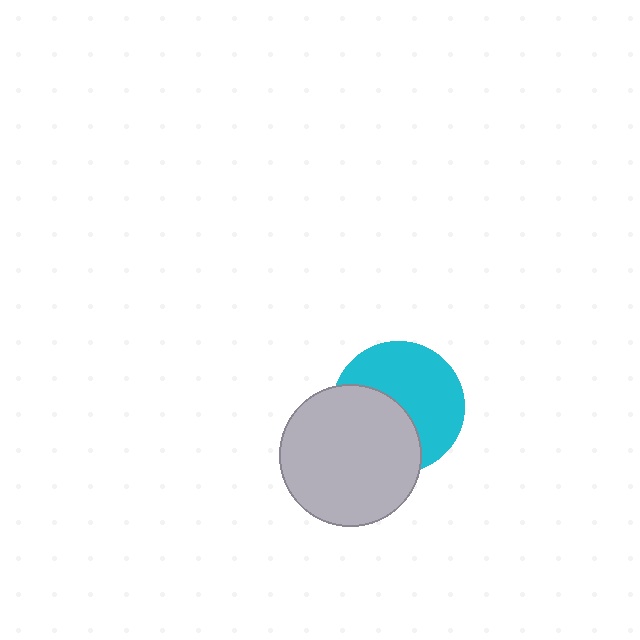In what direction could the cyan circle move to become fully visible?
The cyan circle could move toward the upper-right. That would shift it out from behind the light gray circle entirely.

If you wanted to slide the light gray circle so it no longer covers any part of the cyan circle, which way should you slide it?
Slide it toward the lower-left — that is the most direct way to separate the two shapes.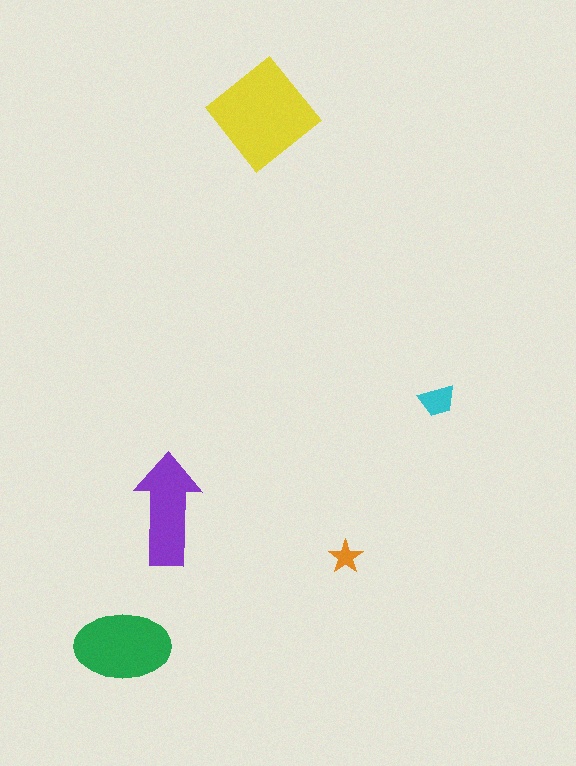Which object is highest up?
The yellow diamond is topmost.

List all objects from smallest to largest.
The orange star, the cyan trapezoid, the purple arrow, the green ellipse, the yellow diamond.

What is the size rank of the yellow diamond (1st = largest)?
1st.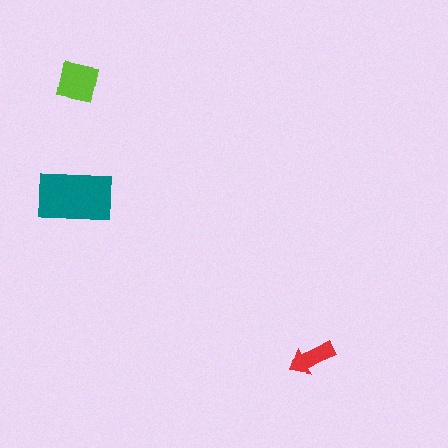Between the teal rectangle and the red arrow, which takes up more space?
The teal rectangle.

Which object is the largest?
The teal rectangle.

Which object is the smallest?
The red arrow.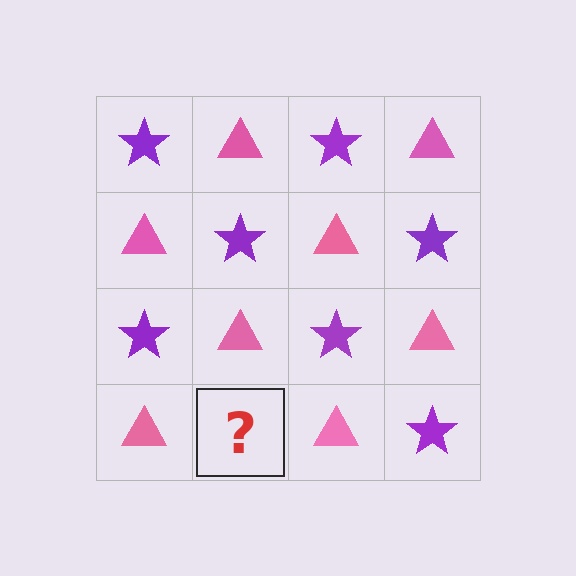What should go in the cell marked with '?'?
The missing cell should contain a purple star.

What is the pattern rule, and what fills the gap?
The rule is that it alternates purple star and pink triangle in a checkerboard pattern. The gap should be filled with a purple star.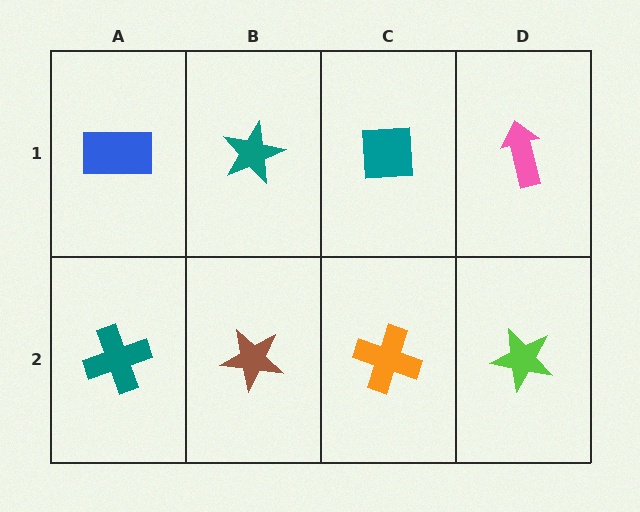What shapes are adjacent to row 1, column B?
A brown star (row 2, column B), a blue rectangle (row 1, column A), a teal square (row 1, column C).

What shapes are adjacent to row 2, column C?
A teal square (row 1, column C), a brown star (row 2, column B), a lime star (row 2, column D).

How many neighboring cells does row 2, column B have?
3.